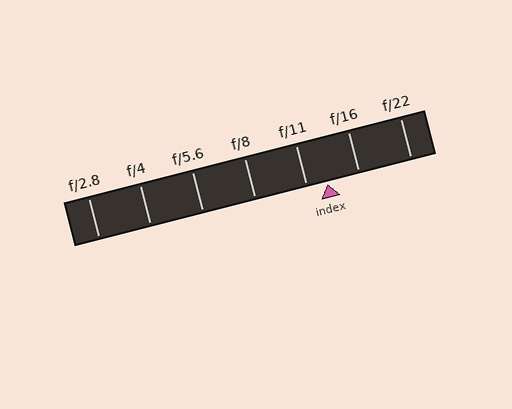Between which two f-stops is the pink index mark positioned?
The index mark is between f/11 and f/16.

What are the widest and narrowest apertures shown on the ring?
The widest aperture shown is f/2.8 and the narrowest is f/22.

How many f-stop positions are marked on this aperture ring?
There are 7 f-stop positions marked.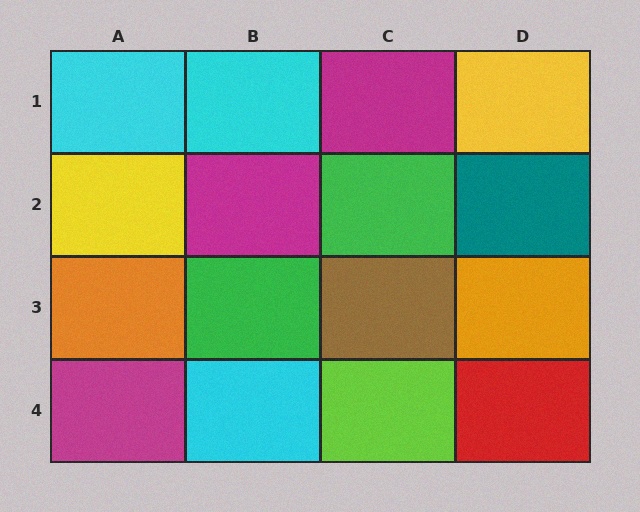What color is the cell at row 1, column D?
Yellow.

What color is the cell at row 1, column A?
Cyan.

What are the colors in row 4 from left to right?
Magenta, cyan, lime, red.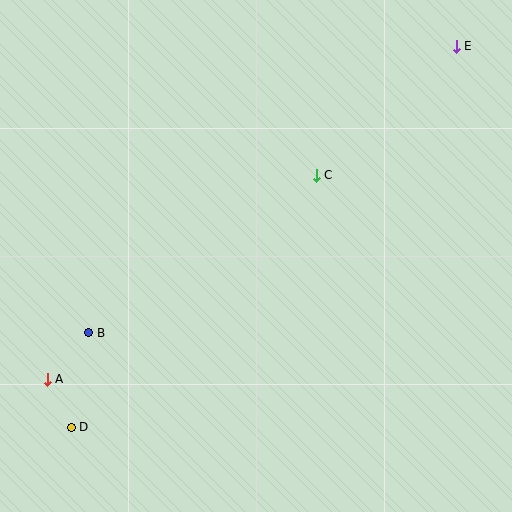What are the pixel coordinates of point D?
Point D is at (71, 427).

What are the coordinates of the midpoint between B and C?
The midpoint between B and C is at (203, 254).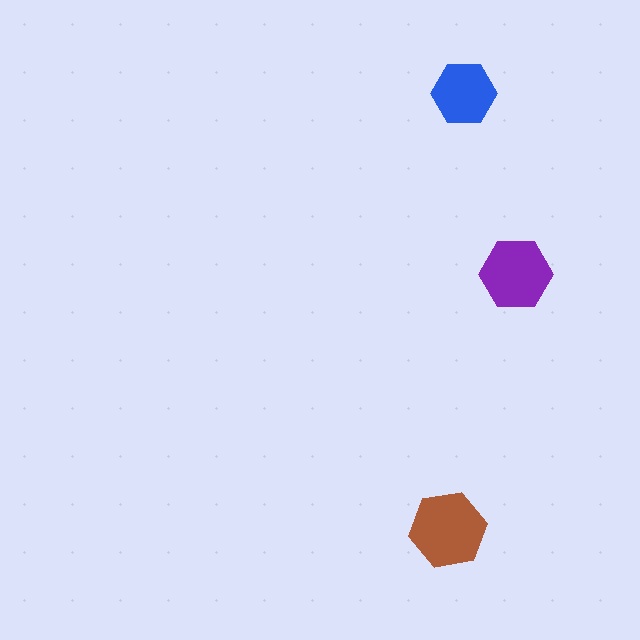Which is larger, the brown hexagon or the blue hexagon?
The brown one.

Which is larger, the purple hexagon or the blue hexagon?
The purple one.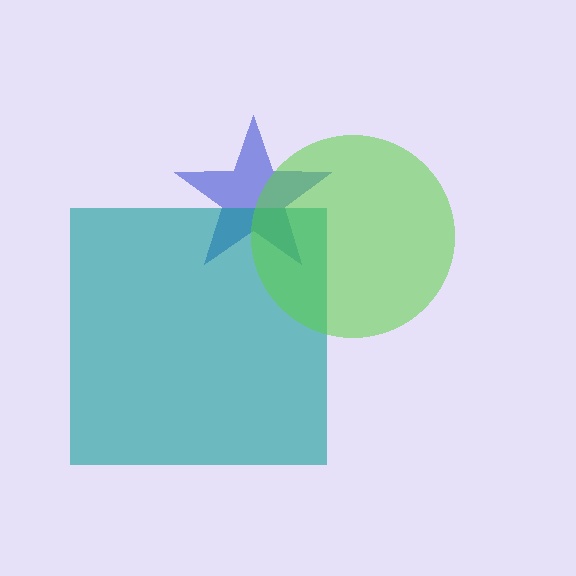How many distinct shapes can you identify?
There are 3 distinct shapes: a blue star, a teal square, a lime circle.